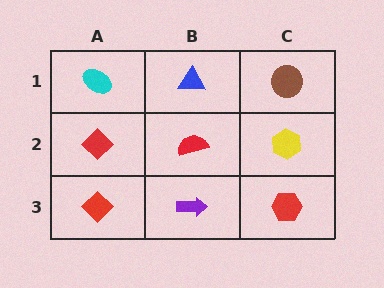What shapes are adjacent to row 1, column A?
A red diamond (row 2, column A), a blue triangle (row 1, column B).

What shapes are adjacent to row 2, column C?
A brown circle (row 1, column C), a red hexagon (row 3, column C), a red semicircle (row 2, column B).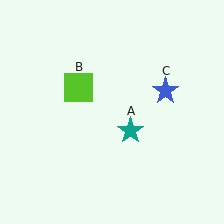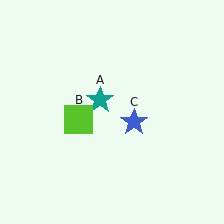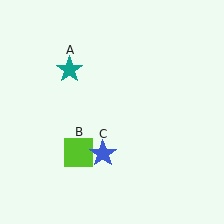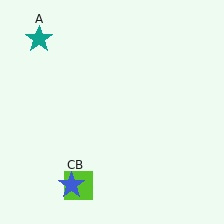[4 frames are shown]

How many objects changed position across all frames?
3 objects changed position: teal star (object A), lime square (object B), blue star (object C).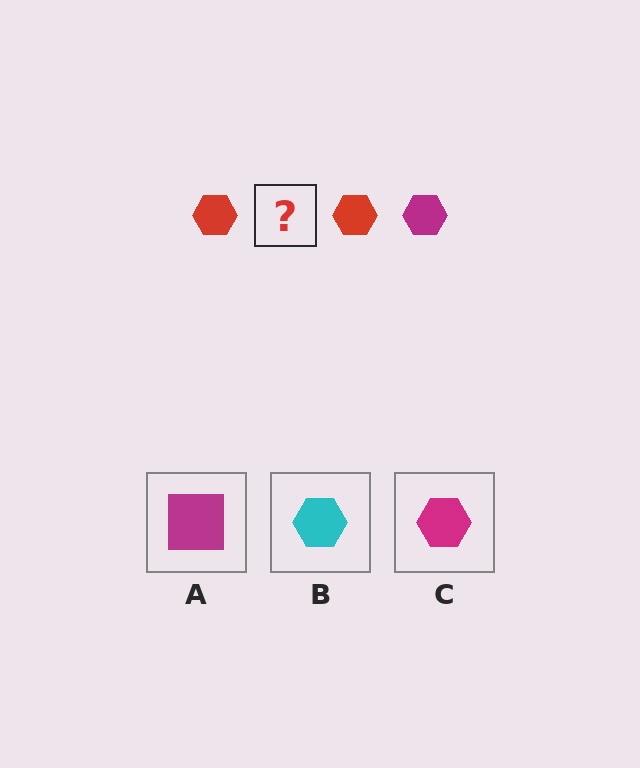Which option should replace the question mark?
Option C.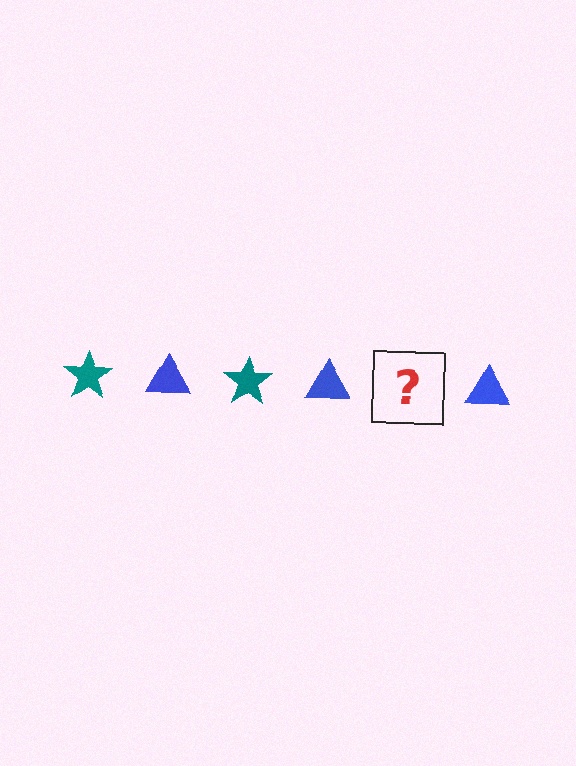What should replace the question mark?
The question mark should be replaced with a teal star.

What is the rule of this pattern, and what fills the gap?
The rule is that the pattern alternates between teal star and blue triangle. The gap should be filled with a teal star.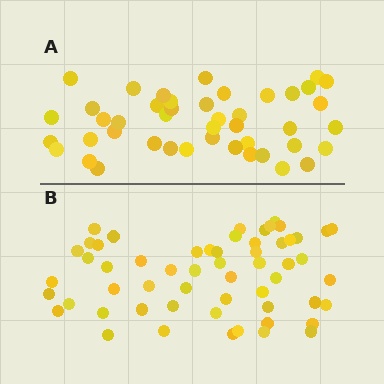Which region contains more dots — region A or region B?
Region B (the bottom region) has more dots.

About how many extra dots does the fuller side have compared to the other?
Region B has approximately 15 more dots than region A.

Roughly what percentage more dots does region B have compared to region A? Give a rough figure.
About 30% more.